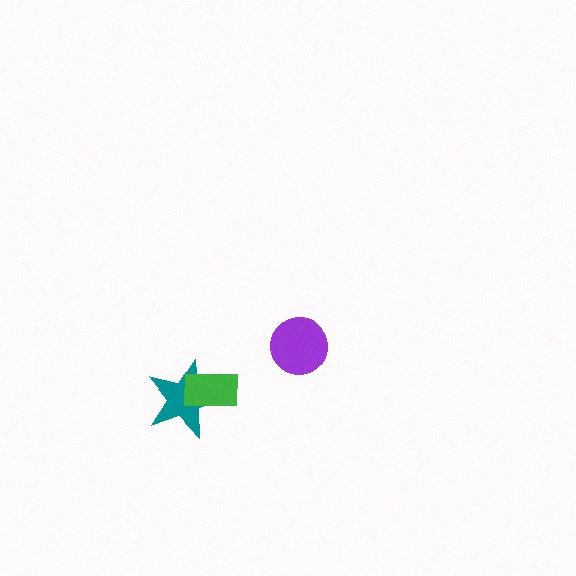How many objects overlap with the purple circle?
0 objects overlap with the purple circle.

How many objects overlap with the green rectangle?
1 object overlaps with the green rectangle.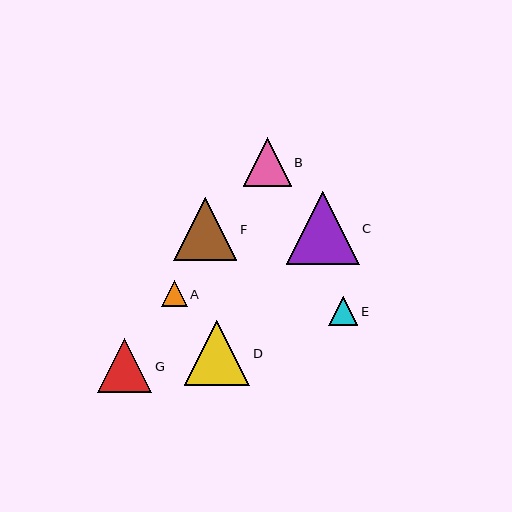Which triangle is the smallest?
Triangle A is the smallest with a size of approximately 26 pixels.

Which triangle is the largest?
Triangle C is the largest with a size of approximately 73 pixels.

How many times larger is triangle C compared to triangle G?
Triangle C is approximately 1.3 times the size of triangle G.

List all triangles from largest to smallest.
From largest to smallest: C, D, F, G, B, E, A.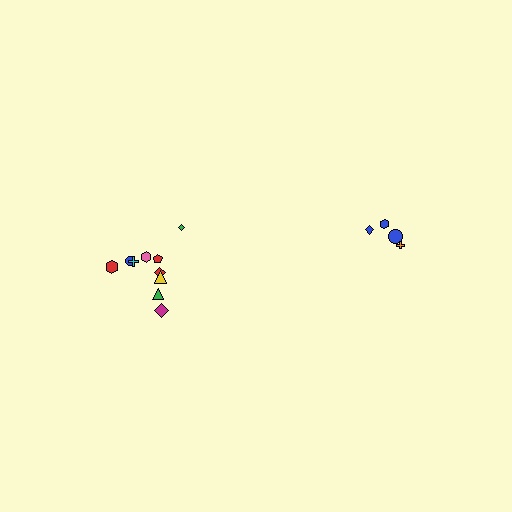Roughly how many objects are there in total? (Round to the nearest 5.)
Roughly 15 objects in total.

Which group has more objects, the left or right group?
The left group.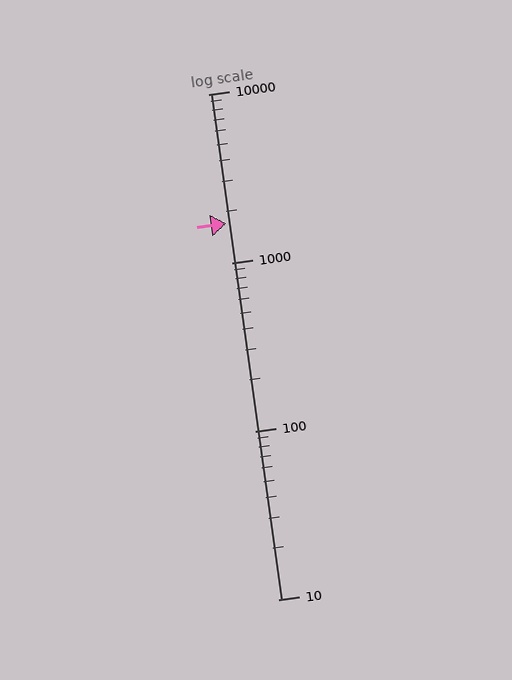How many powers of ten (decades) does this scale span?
The scale spans 3 decades, from 10 to 10000.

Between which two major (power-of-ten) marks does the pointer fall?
The pointer is between 1000 and 10000.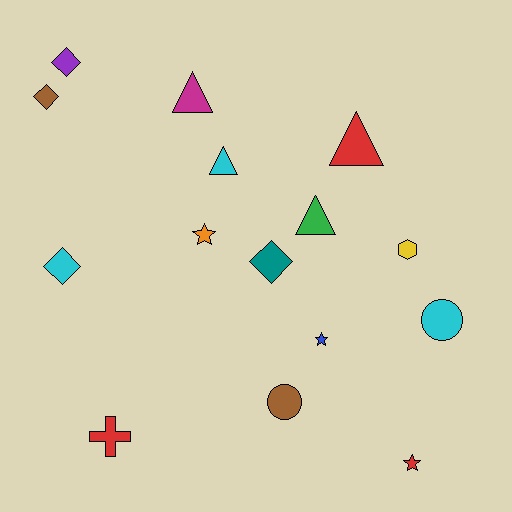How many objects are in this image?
There are 15 objects.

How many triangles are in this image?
There are 4 triangles.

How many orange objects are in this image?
There is 1 orange object.